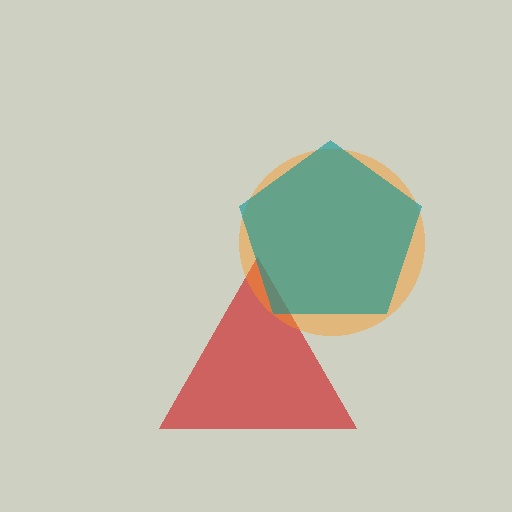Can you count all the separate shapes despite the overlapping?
Yes, there are 3 separate shapes.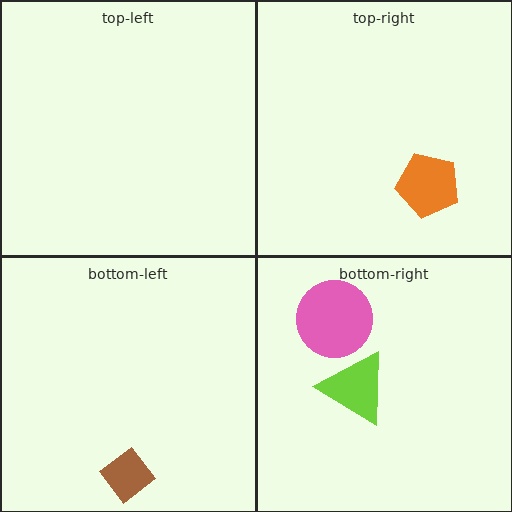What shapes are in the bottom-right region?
The lime triangle, the pink circle.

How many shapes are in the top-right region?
1.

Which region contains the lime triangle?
The bottom-right region.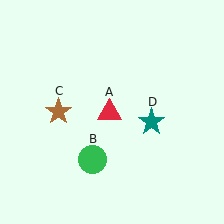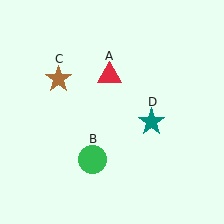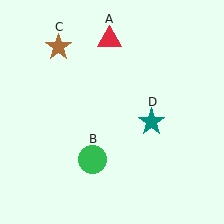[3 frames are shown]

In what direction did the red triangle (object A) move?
The red triangle (object A) moved up.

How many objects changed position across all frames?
2 objects changed position: red triangle (object A), brown star (object C).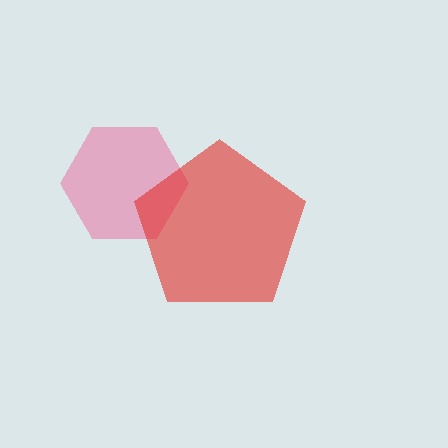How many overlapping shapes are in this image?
There are 2 overlapping shapes in the image.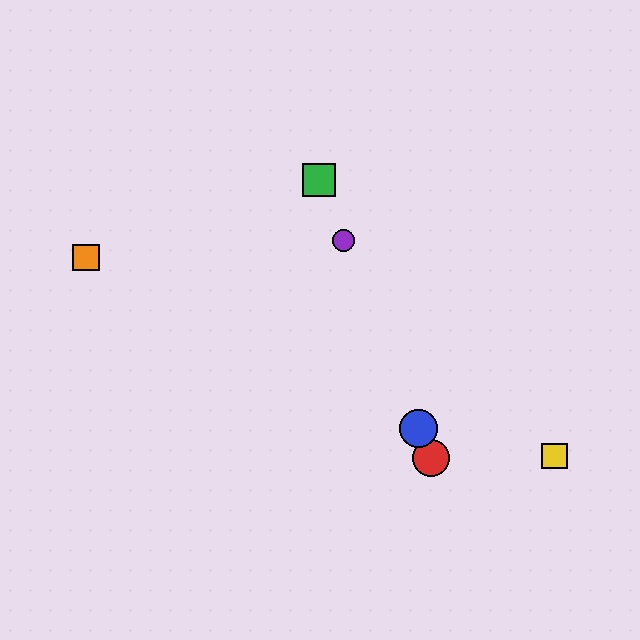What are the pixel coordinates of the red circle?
The red circle is at (431, 458).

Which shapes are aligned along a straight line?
The red circle, the blue circle, the green square, the purple circle are aligned along a straight line.